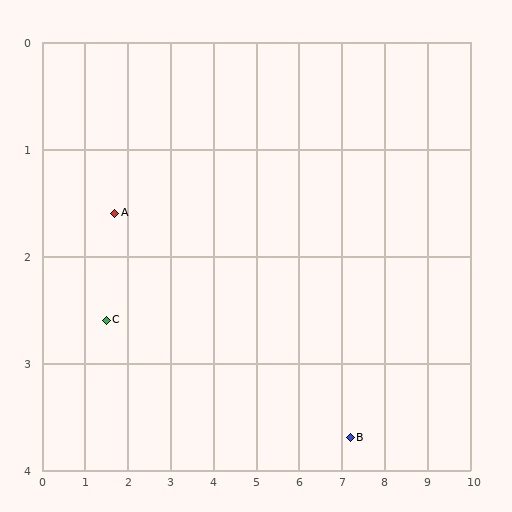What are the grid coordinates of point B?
Point B is at approximately (7.2, 3.7).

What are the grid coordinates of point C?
Point C is at approximately (1.5, 2.6).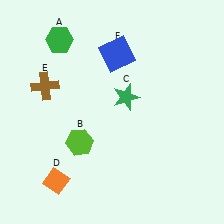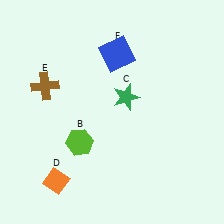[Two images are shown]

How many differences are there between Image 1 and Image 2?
There is 1 difference between the two images.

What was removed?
The green hexagon (A) was removed in Image 2.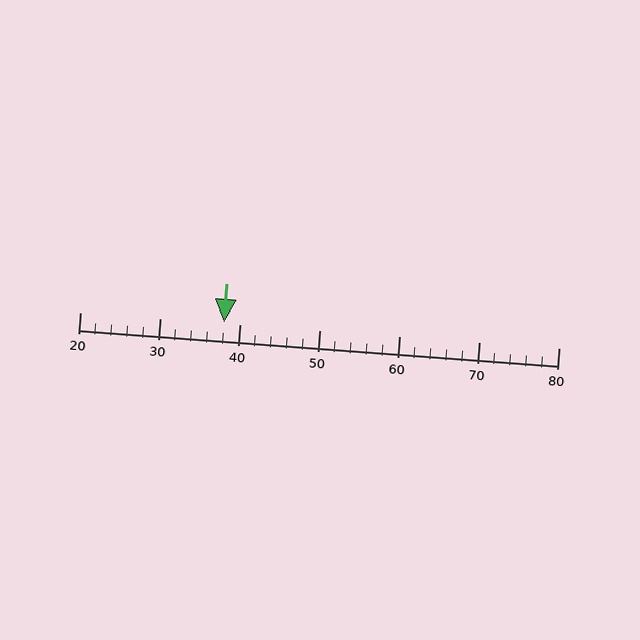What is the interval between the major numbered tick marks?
The major tick marks are spaced 10 units apart.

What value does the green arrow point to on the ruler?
The green arrow points to approximately 38.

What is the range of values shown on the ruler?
The ruler shows values from 20 to 80.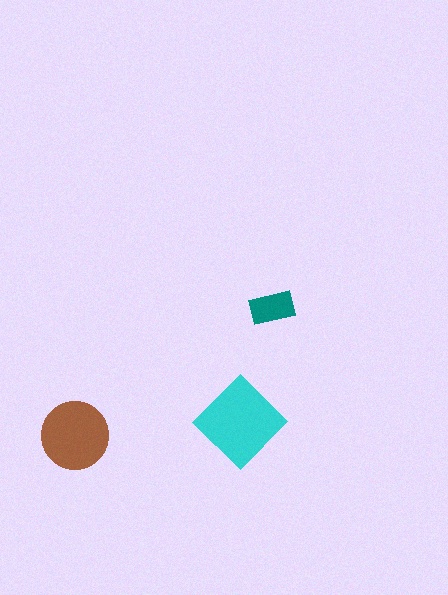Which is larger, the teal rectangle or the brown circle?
The brown circle.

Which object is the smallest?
The teal rectangle.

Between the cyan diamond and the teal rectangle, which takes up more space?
The cyan diamond.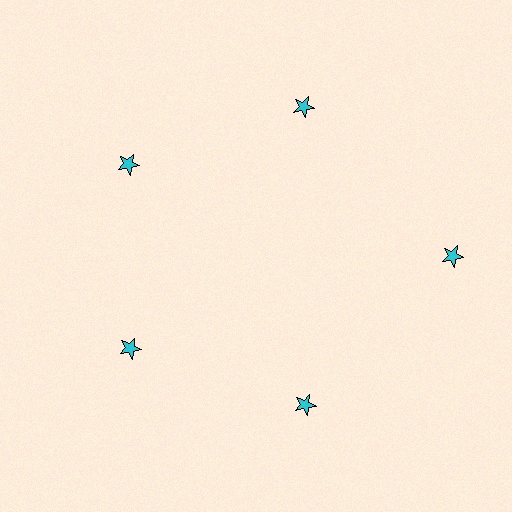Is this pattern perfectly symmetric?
No. The 5 cyan stars are arranged in a ring, but one element near the 3 o'clock position is pushed outward from the center, breaking the 5-fold rotational symmetry.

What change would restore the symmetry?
The symmetry would be restored by moving it inward, back onto the ring so that all 5 stars sit at equal angles and equal distance from the center.